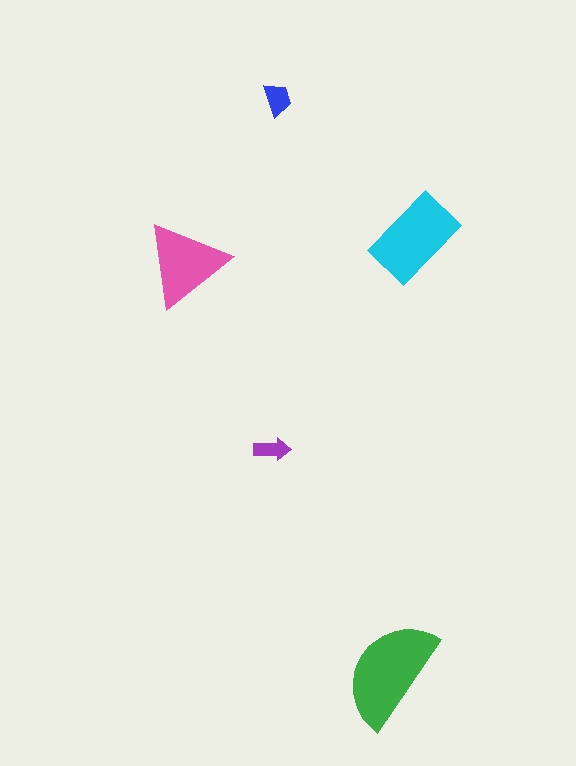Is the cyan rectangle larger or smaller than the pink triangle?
Larger.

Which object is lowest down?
The green semicircle is bottommost.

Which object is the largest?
The green semicircle.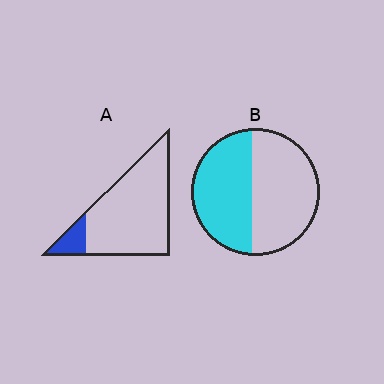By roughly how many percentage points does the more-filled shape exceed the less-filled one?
By roughly 35 percentage points (B over A).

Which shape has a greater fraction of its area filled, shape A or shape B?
Shape B.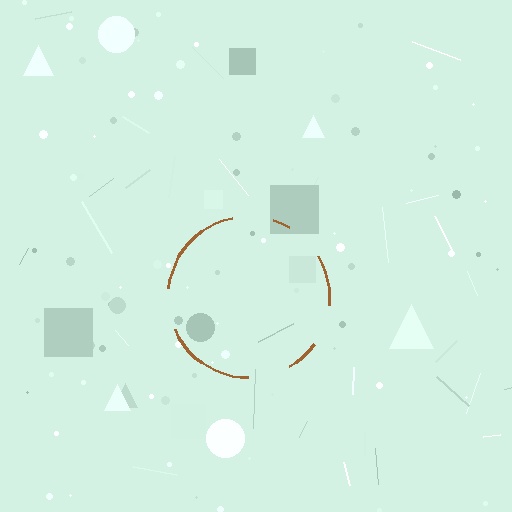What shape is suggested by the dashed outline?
The dashed outline suggests a circle.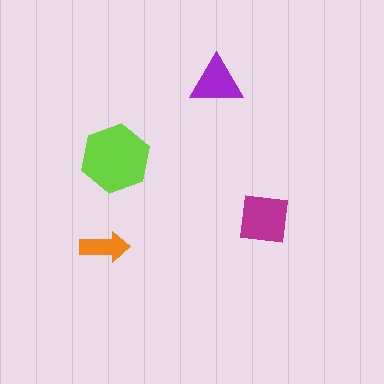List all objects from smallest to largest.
The orange arrow, the purple triangle, the magenta square, the lime hexagon.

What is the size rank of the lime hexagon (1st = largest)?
1st.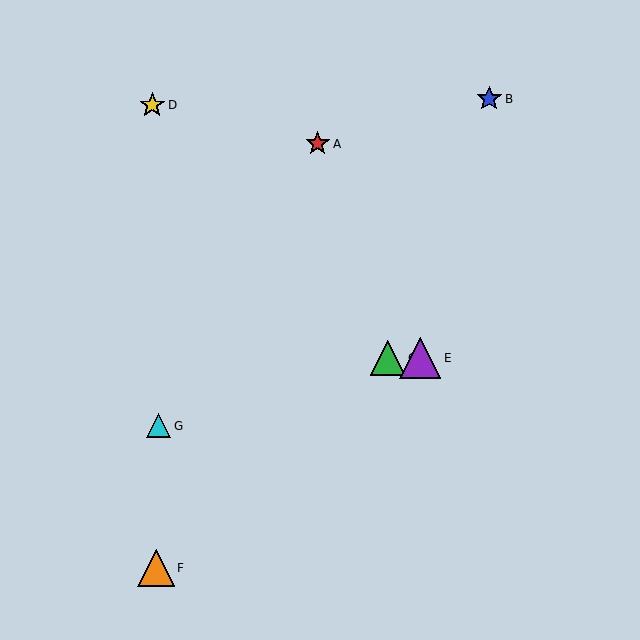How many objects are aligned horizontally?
2 objects (C, E) are aligned horizontally.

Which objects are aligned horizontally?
Objects C, E are aligned horizontally.